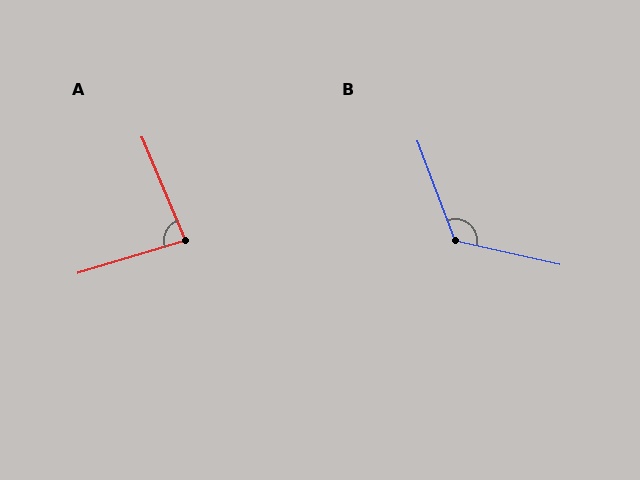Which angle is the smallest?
A, at approximately 84 degrees.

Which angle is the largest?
B, at approximately 123 degrees.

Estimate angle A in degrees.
Approximately 84 degrees.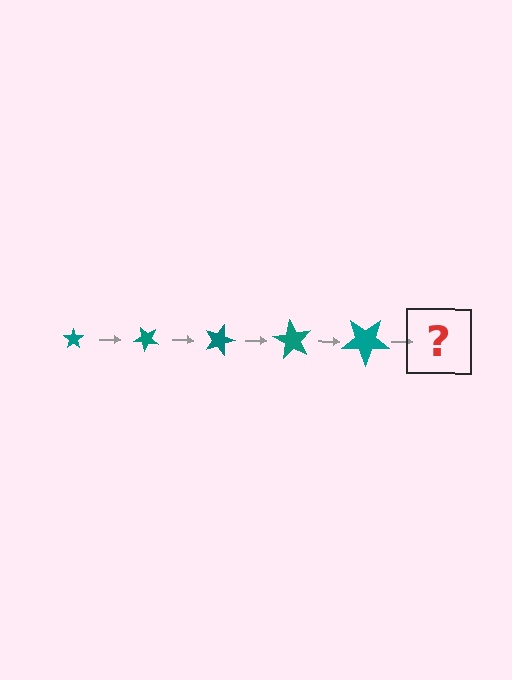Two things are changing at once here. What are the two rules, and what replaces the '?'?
The two rules are that the star grows larger each step and it rotates 45 degrees each step. The '?' should be a star, larger than the previous one and rotated 225 degrees from the start.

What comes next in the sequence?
The next element should be a star, larger than the previous one and rotated 225 degrees from the start.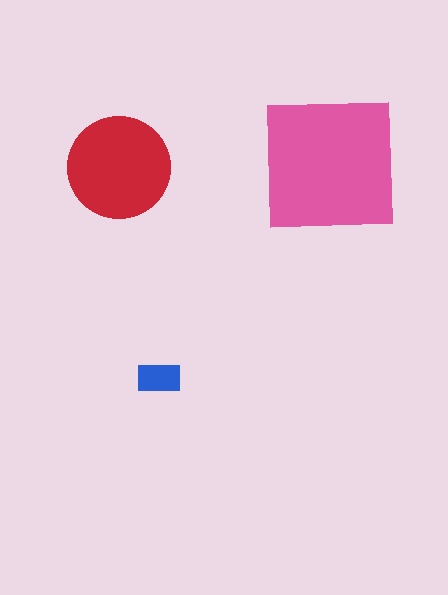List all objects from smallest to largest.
The blue rectangle, the red circle, the pink square.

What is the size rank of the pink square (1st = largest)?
1st.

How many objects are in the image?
There are 3 objects in the image.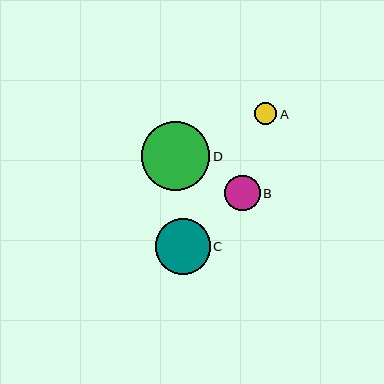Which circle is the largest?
Circle D is the largest with a size of approximately 68 pixels.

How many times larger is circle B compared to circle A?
Circle B is approximately 1.6 times the size of circle A.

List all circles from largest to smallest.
From largest to smallest: D, C, B, A.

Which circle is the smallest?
Circle A is the smallest with a size of approximately 22 pixels.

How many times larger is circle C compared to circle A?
Circle C is approximately 2.5 times the size of circle A.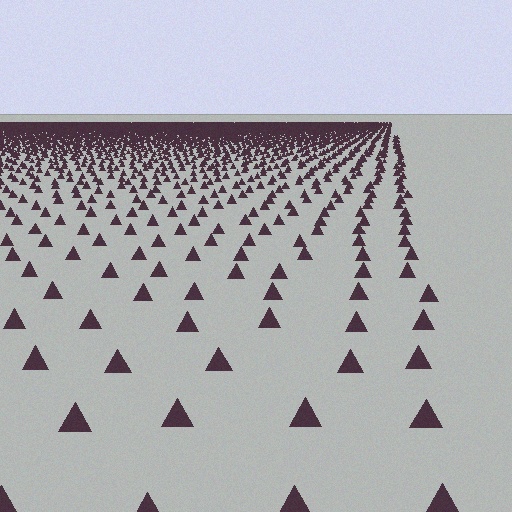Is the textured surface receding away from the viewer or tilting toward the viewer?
The surface is receding away from the viewer. Texture elements get smaller and denser toward the top.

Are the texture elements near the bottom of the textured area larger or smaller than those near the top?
Larger. Near the bottom, elements are closer to the viewer and appear at a bigger on-screen size.